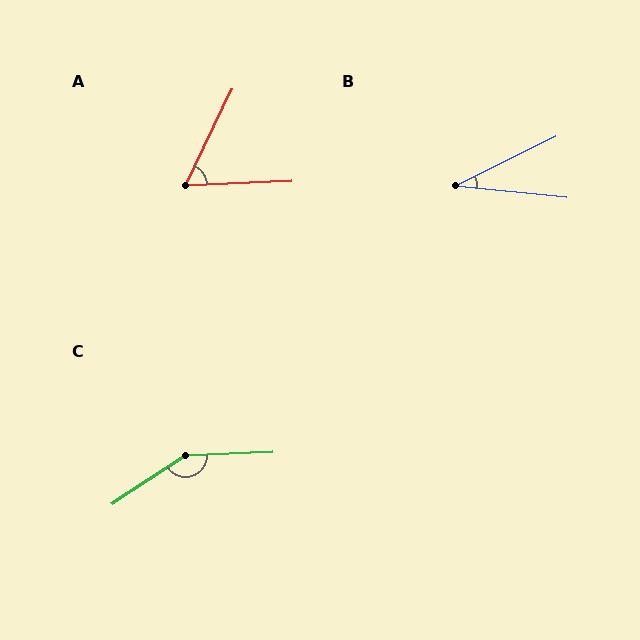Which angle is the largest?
C, at approximately 149 degrees.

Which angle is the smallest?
B, at approximately 32 degrees.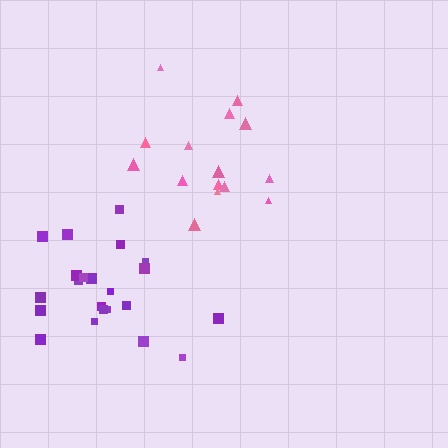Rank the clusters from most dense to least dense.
pink, purple.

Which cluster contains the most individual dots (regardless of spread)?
Purple (23).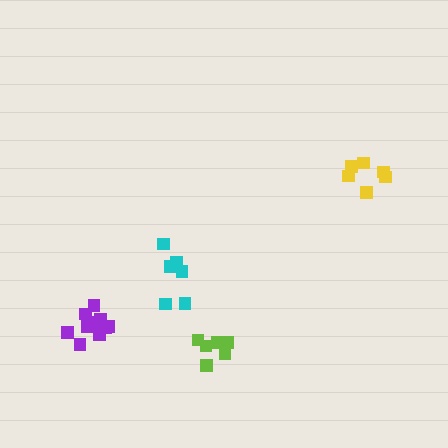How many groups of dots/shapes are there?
There are 4 groups.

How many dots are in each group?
Group 1: 6 dots, Group 2: 11 dots, Group 3: 6 dots, Group 4: 6 dots (29 total).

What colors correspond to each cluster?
The clusters are colored: yellow, purple, lime, cyan.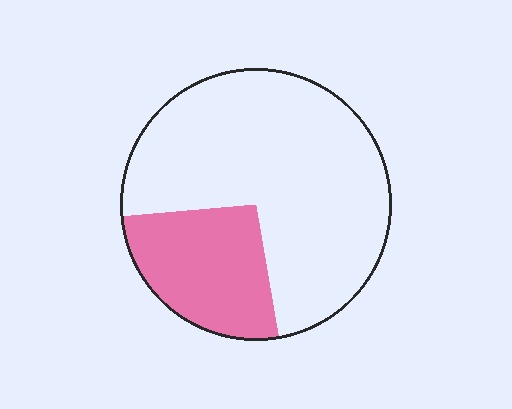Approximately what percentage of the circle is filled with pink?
Approximately 25%.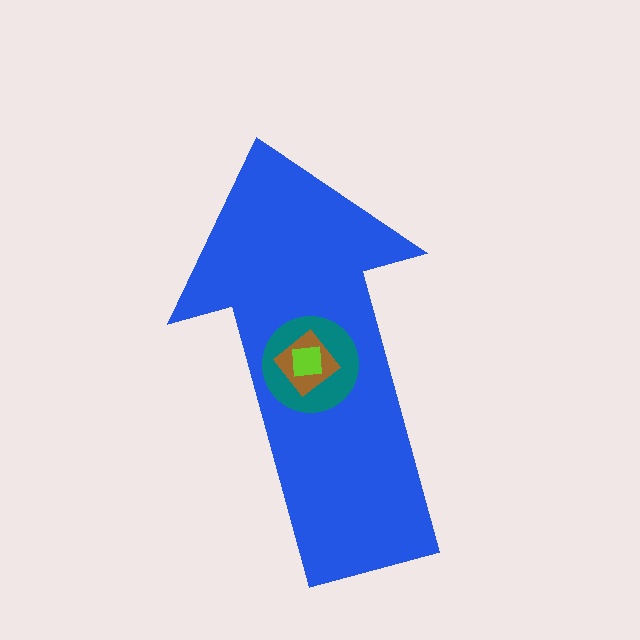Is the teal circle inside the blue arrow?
Yes.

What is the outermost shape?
The blue arrow.